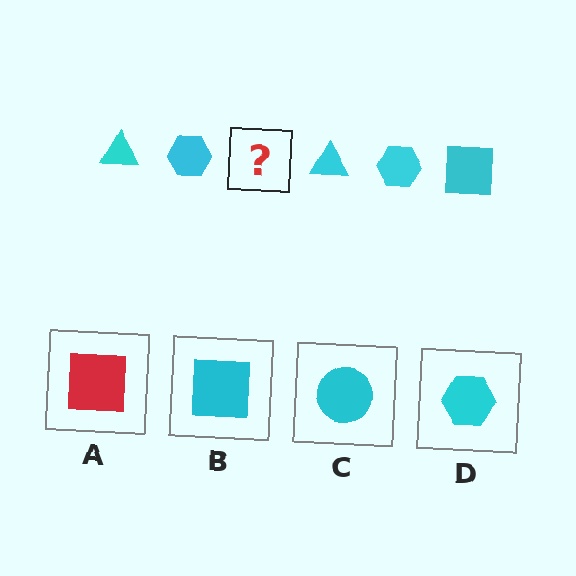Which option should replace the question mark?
Option B.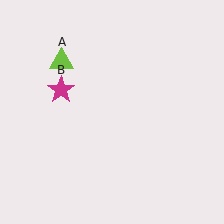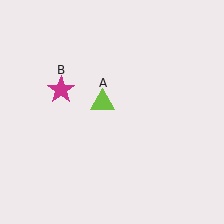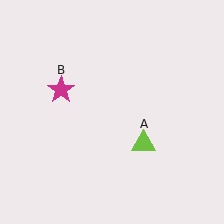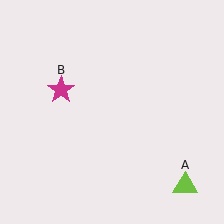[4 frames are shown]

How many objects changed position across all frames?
1 object changed position: lime triangle (object A).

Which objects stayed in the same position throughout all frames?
Magenta star (object B) remained stationary.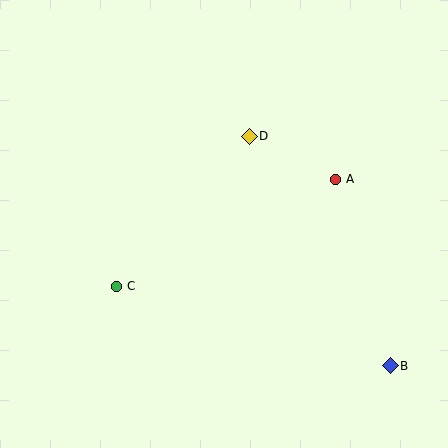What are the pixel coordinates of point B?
Point B is at (390, 366).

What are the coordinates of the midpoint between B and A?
The midpoint between B and A is at (363, 272).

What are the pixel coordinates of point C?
Point C is at (117, 286).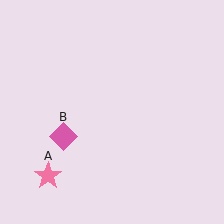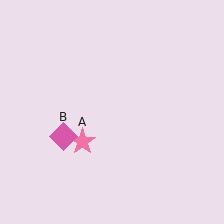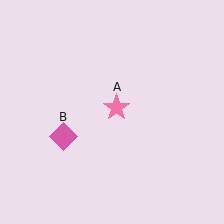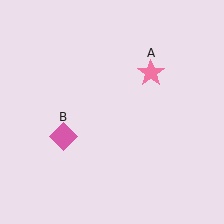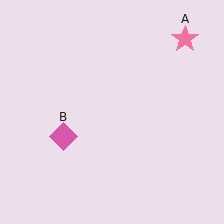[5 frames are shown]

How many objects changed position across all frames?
1 object changed position: pink star (object A).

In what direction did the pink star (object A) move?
The pink star (object A) moved up and to the right.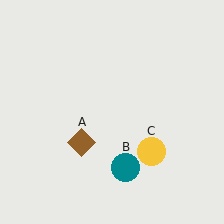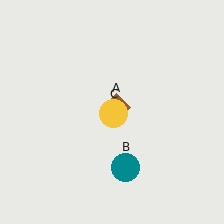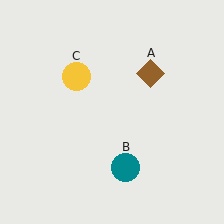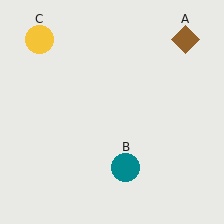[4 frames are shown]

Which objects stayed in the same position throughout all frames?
Teal circle (object B) remained stationary.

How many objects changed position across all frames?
2 objects changed position: brown diamond (object A), yellow circle (object C).